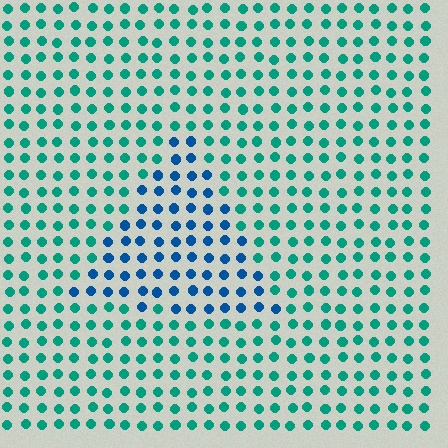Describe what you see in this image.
The image is filled with small teal elements in a uniform arrangement. A triangle-shaped region is visible where the elements are tinted to a slightly different hue, forming a subtle color boundary.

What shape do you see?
I see a triangle.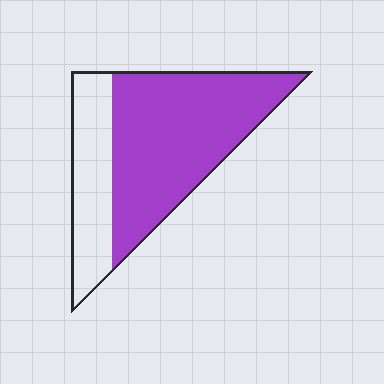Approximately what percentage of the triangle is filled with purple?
Approximately 70%.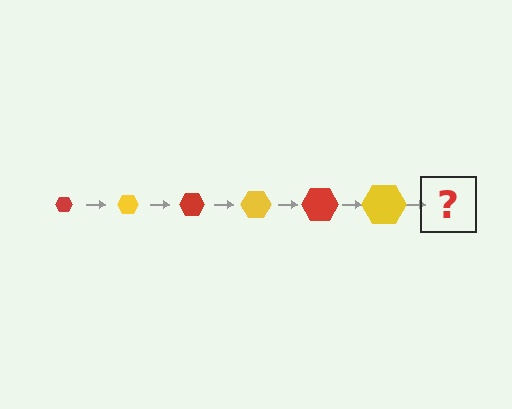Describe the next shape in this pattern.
It should be a red hexagon, larger than the previous one.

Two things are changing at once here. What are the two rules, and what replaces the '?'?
The two rules are that the hexagon grows larger each step and the color cycles through red and yellow. The '?' should be a red hexagon, larger than the previous one.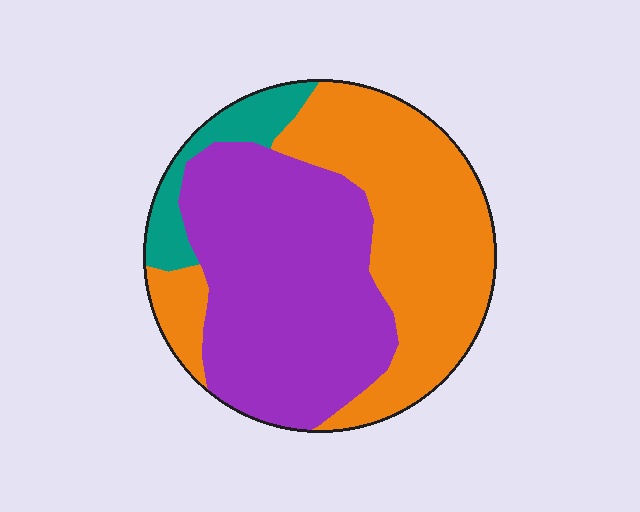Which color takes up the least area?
Teal, at roughly 10%.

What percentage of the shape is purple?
Purple takes up between a quarter and a half of the shape.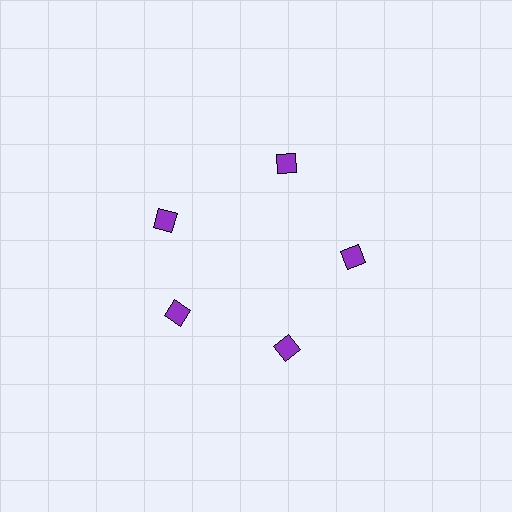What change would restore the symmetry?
The symmetry would be restored by rotating it back into even spacing with its neighbors so that all 5 diamonds sit at equal angles and equal distance from the center.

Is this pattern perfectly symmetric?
No. The 5 purple diamonds are arranged in a ring, but one element near the 10 o'clock position is rotated out of alignment along the ring, breaking the 5-fold rotational symmetry.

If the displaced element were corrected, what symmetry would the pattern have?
It would have 5-fold rotational symmetry — the pattern would map onto itself every 72 degrees.